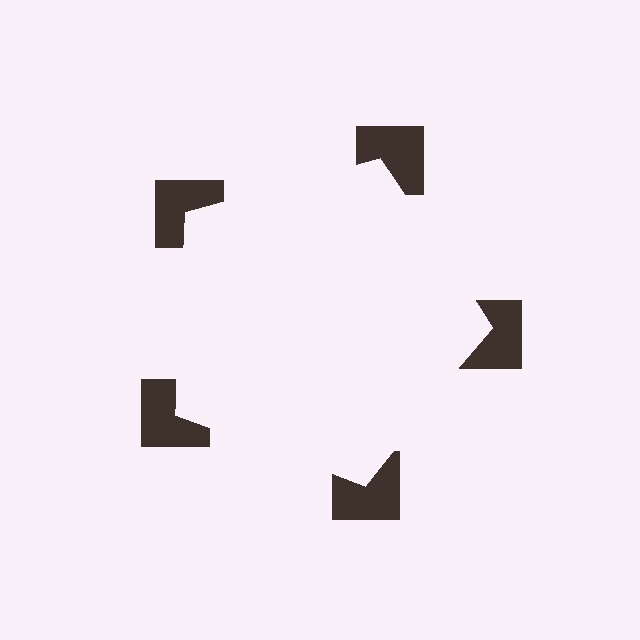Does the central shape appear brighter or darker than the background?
It typically appears slightly brighter than the background, even though no actual brightness change is drawn.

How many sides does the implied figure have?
5 sides.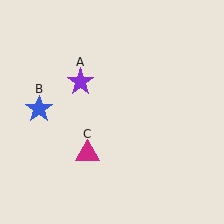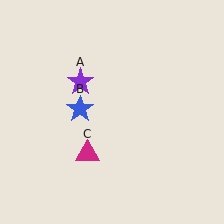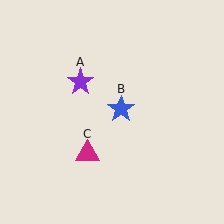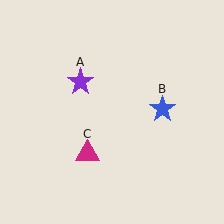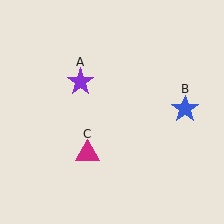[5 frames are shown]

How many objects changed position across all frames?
1 object changed position: blue star (object B).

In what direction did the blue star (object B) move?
The blue star (object B) moved right.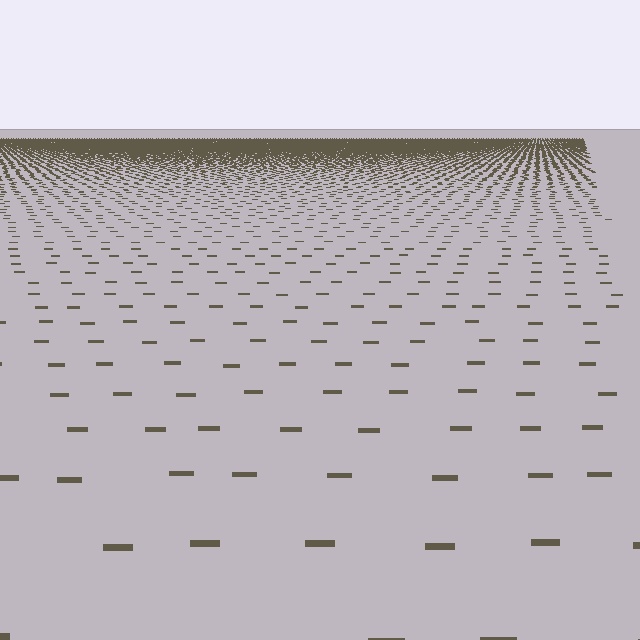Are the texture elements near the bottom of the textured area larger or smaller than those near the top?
Larger. Near the bottom, elements are closer to the viewer and appear at a bigger on-screen size.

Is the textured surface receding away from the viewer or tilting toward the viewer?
The surface is receding away from the viewer. Texture elements get smaller and denser toward the top.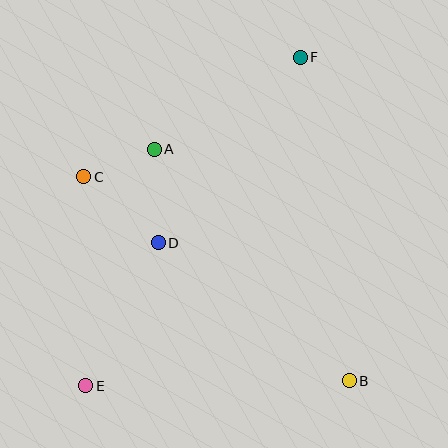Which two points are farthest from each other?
Points E and F are farthest from each other.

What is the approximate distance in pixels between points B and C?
The distance between B and C is approximately 335 pixels.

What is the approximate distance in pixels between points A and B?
The distance between A and B is approximately 303 pixels.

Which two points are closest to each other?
Points A and C are closest to each other.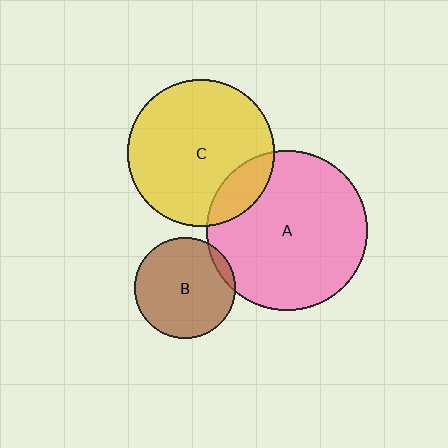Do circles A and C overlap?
Yes.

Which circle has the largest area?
Circle A (pink).